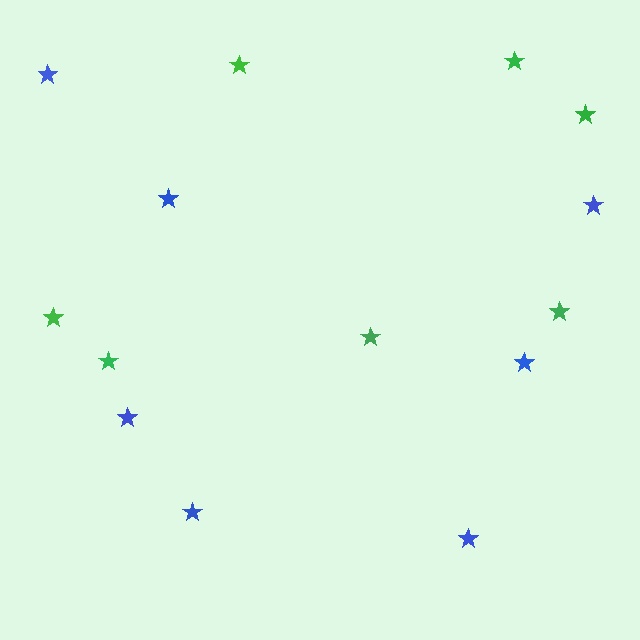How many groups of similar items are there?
There are 2 groups: one group of green stars (7) and one group of blue stars (7).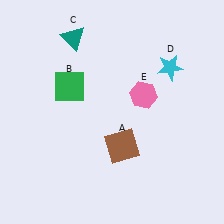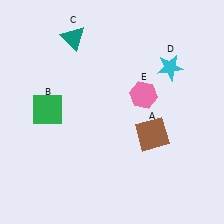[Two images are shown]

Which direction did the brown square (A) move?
The brown square (A) moved right.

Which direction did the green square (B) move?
The green square (B) moved down.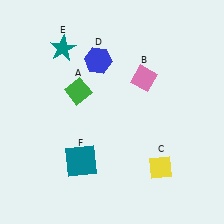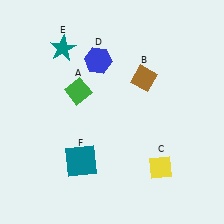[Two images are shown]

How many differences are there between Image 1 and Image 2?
There is 1 difference between the two images.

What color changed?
The diamond (B) changed from pink in Image 1 to brown in Image 2.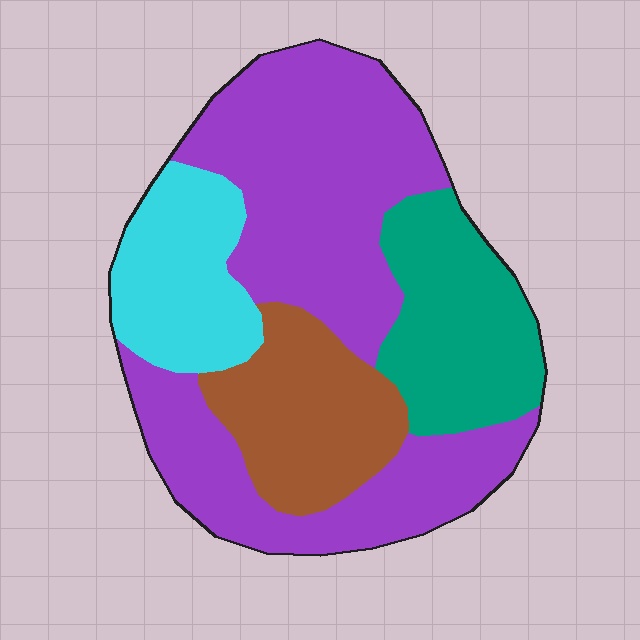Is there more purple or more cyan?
Purple.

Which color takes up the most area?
Purple, at roughly 50%.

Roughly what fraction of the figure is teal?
Teal takes up about one sixth (1/6) of the figure.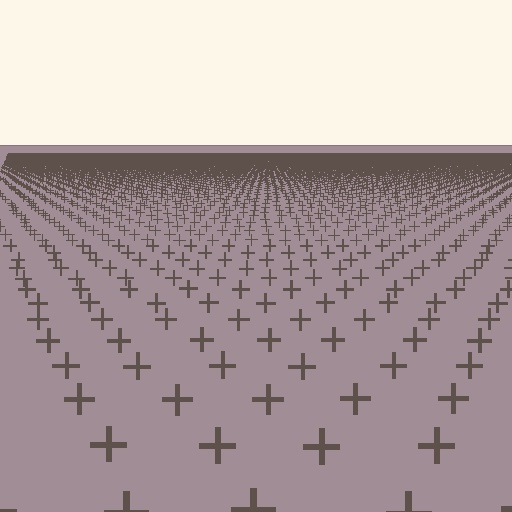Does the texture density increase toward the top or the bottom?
Density increases toward the top.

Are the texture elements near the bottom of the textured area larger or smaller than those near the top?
Larger. Near the bottom, elements are closer to the viewer and appear at a bigger on-screen size.